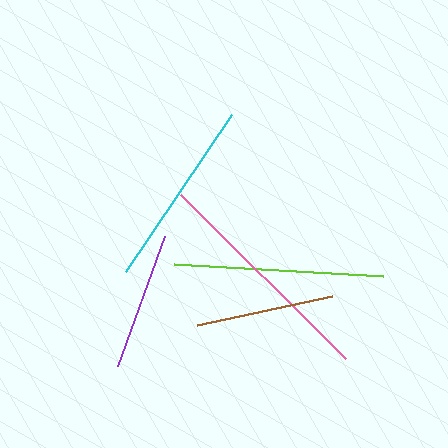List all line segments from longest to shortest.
From longest to shortest: pink, lime, cyan, purple, brown.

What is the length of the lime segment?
The lime segment is approximately 210 pixels long.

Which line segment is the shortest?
The brown line is the shortest at approximately 138 pixels.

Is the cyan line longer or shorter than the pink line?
The pink line is longer than the cyan line.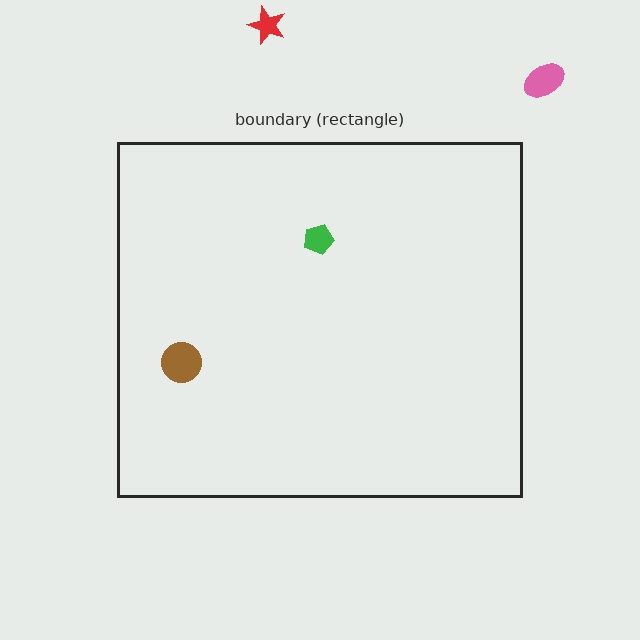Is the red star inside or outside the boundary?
Outside.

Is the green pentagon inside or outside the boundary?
Inside.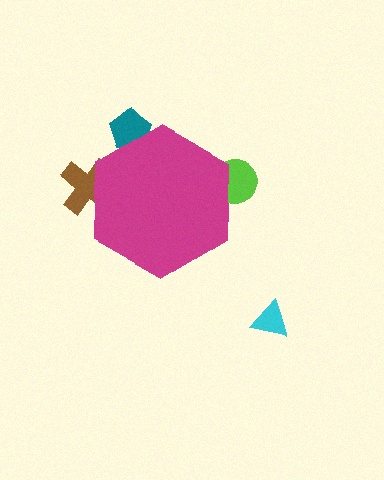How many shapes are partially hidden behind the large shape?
3 shapes are partially hidden.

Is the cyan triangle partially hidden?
No, the cyan triangle is fully visible.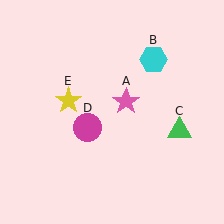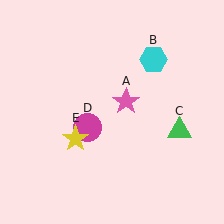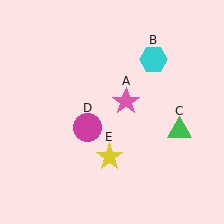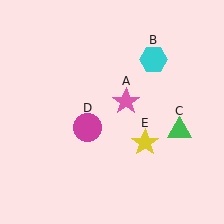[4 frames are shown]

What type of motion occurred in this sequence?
The yellow star (object E) rotated counterclockwise around the center of the scene.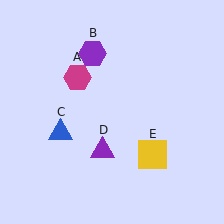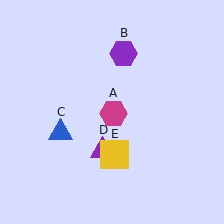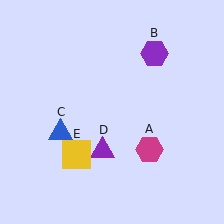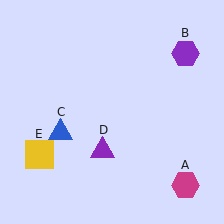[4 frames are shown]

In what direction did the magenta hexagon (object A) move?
The magenta hexagon (object A) moved down and to the right.